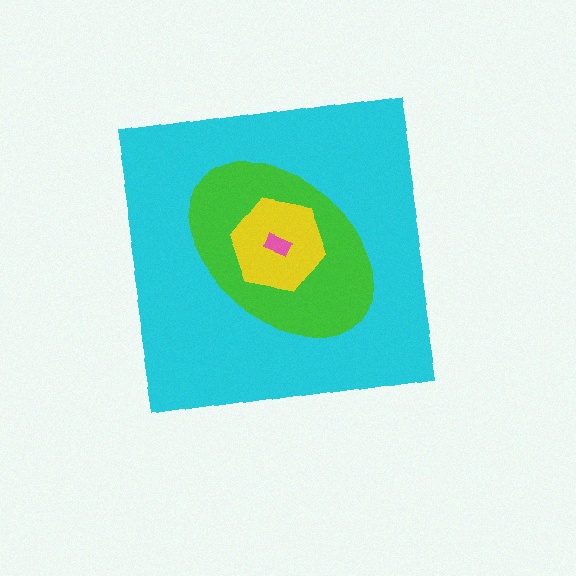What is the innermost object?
The pink rectangle.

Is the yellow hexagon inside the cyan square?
Yes.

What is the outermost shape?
The cyan square.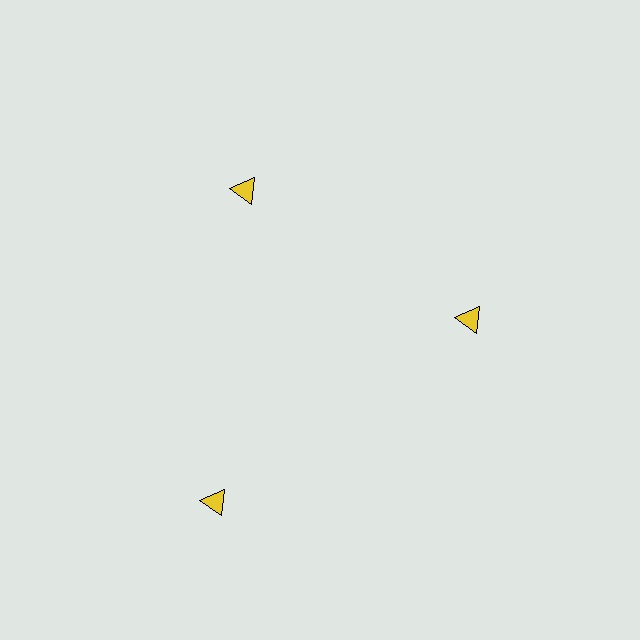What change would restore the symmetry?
The symmetry would be restored by moving it inward, back onto the ring so that all 3 triangles sit at equal angles and equal distance from the center.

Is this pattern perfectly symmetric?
No. The 3 yellow triangles are arranged in a ring, but one element near the 7 o'clock position is pushed outward from the center, breaking the 3-fold rotational symmetry.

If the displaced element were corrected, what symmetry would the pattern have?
It would have 3-fold rotational symmetry — the pattern would map onto itself every 120 degrees.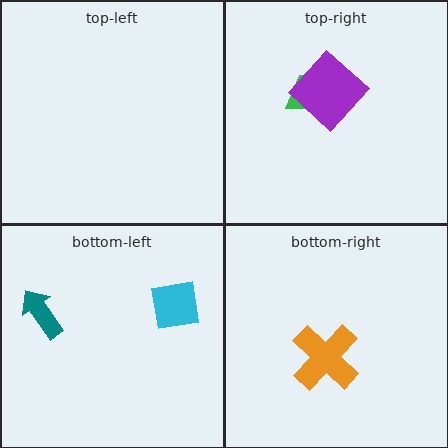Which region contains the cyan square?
The bottom-left region.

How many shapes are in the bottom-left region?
2.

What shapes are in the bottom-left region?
The cyan square, the teal arrow.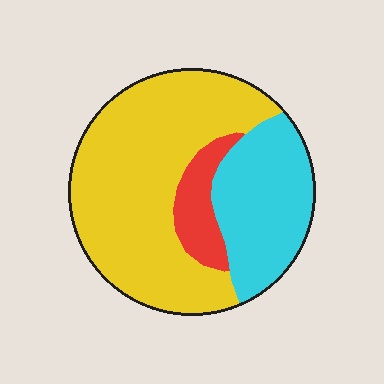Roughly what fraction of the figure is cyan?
Cyan covers 29% of the figure.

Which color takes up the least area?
Red, at roughly 10%.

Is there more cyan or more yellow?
Yellow.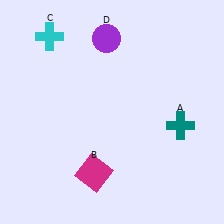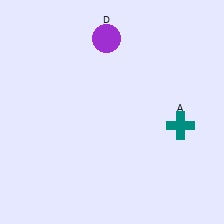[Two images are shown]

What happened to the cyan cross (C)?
The cyan cross (C) was removed in Image 2. It was in the top-left area of Image 1.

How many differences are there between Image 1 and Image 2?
There are 2 differences between the two images.